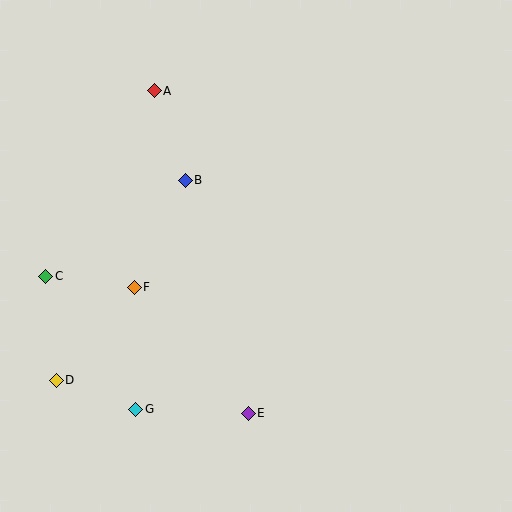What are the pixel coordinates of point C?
Point C is at (46, 276).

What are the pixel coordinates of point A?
Point A is at (154, 91).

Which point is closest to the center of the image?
Point B at (185, 180) is closest to the center.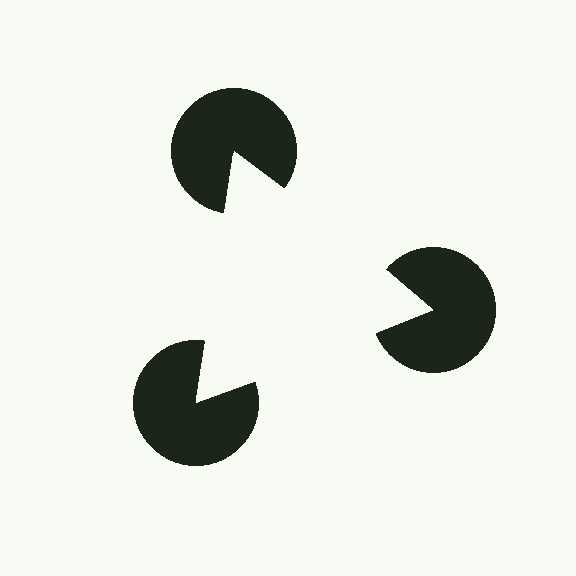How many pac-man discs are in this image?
There are 3 — one at each vertex of the illusory triangle.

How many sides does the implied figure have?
3 sides.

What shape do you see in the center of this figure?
An illusory triangle — its edges are inferred from the aligned wedge cuts in the pac-man discs, not physically drawn.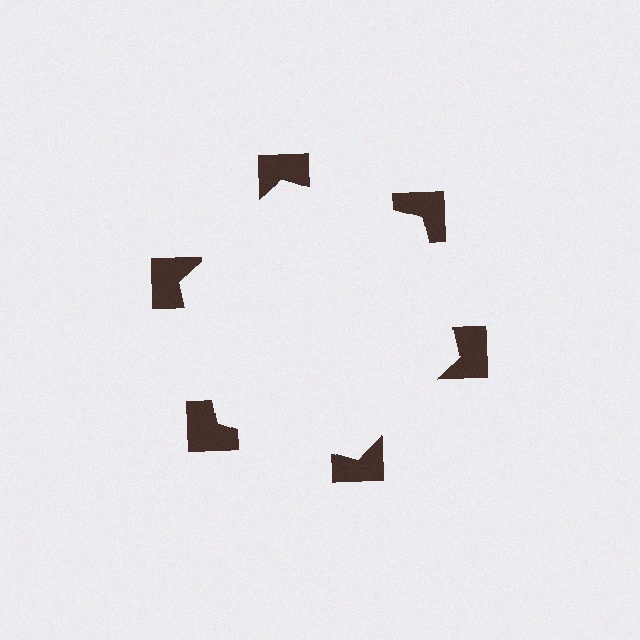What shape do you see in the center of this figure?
An illusory hexagon — its edges are inferred from the aligned wedge cuts in the notched squares, not physically drawn.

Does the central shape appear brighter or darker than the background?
It typically appears slightly brighter than the background, even though no actual brightness change is drawn.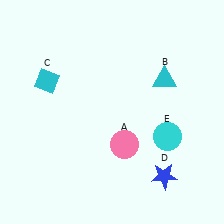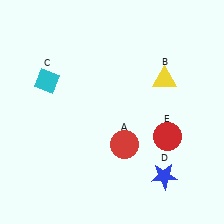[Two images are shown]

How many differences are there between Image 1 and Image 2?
There are 3 differences between the two images.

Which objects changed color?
A changed from pink to red. B changed from cyan to yellow. E changed from cyan to red.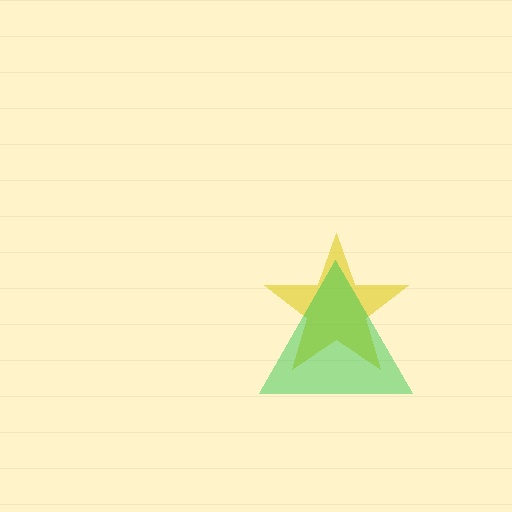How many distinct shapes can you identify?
There are 2 distinct shapes: a yellow star, a green triangle.